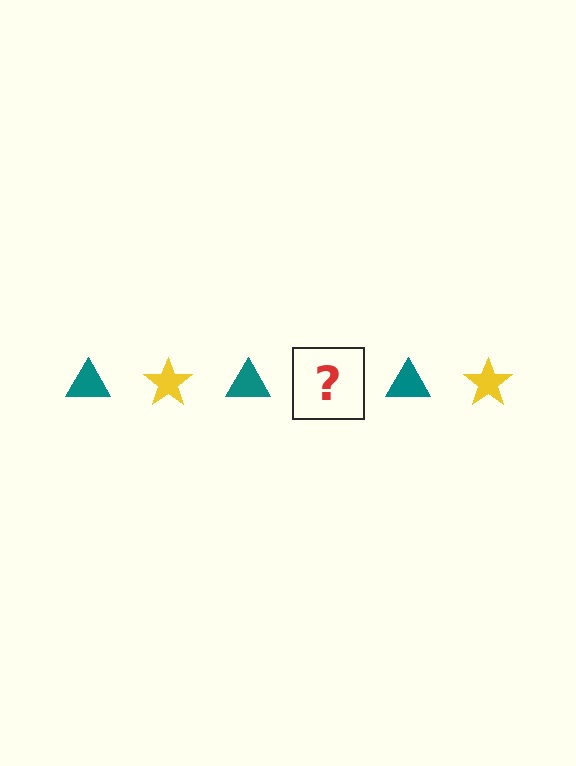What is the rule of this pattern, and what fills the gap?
The rule is that the pattern alternates between teal triangle and yellow star. The gap should be filled with a yellow star.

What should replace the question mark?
The question mark should be replaced with a yellow star.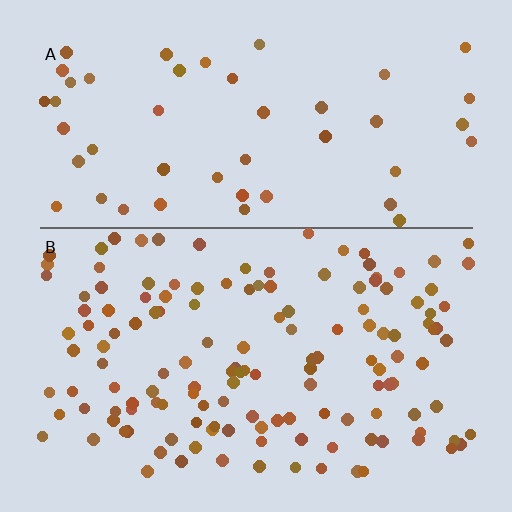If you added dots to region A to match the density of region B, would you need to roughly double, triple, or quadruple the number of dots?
Approximately triple.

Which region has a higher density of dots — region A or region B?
B (the bottom).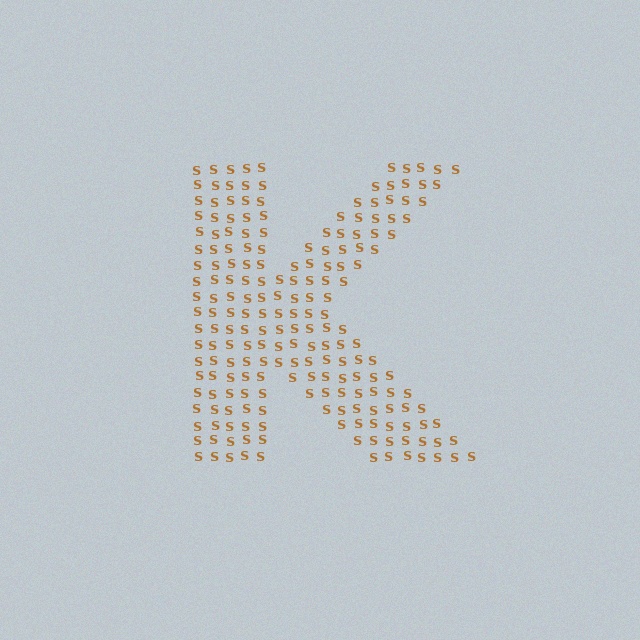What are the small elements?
The small elements are letter S's.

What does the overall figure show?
The overall figure shows the letter K.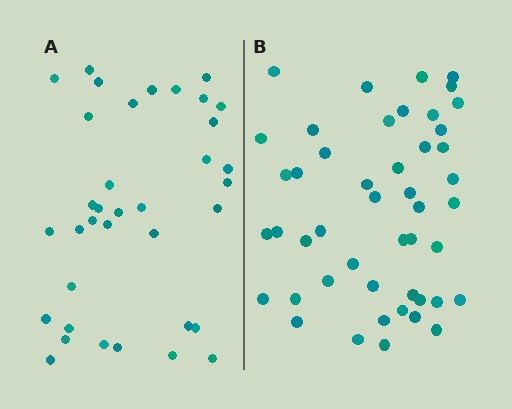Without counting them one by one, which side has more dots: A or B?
Region B (the right region) has more dots.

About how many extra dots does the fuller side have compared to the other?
Region B has roughly 12 or so more dots than region A.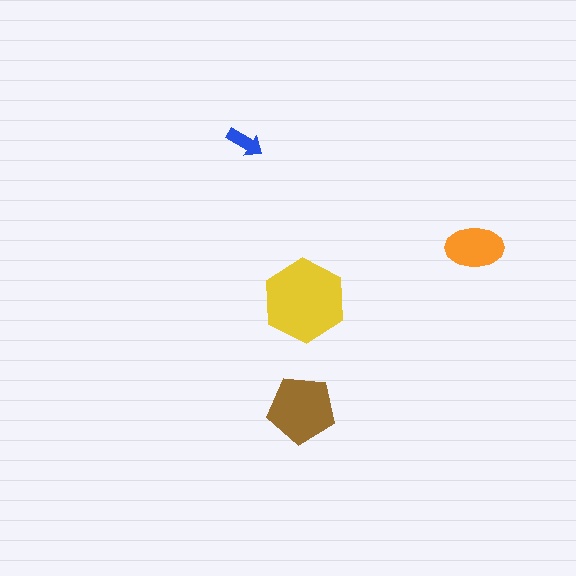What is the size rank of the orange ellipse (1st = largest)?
3rd.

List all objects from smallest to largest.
The blue arrow, the orange ellipse, the brown pentagon, the yellow hexagon.